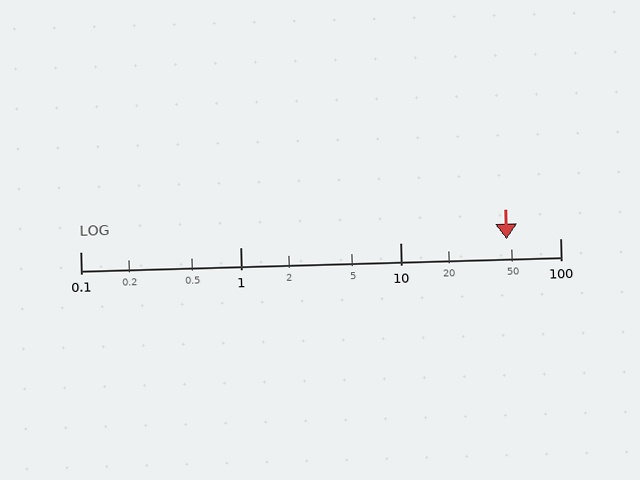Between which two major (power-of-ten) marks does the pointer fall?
The pointer is between 10 and 100.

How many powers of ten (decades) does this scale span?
The scale spans 3 decades, from 0.1 to 100.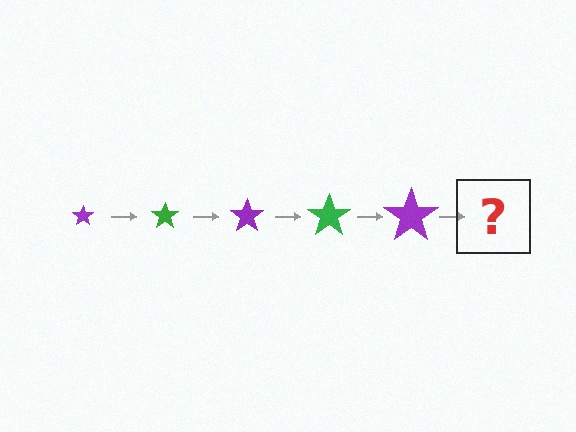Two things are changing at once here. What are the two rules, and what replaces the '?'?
The two rules are that the star grows larger each step and the color cycles through purple and green. The '?' should be a green star, larger than the previous one.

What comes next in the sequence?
The next element should be a green star, larger than the previous one.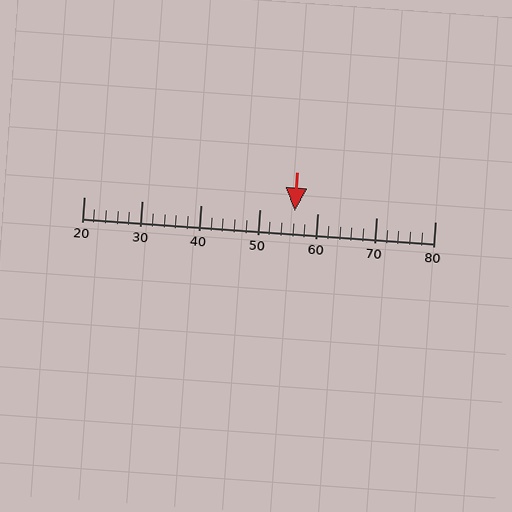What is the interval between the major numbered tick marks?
The major tick marks are spaced 10 units apart.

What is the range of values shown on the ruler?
The ruler shows values from 20 to 80.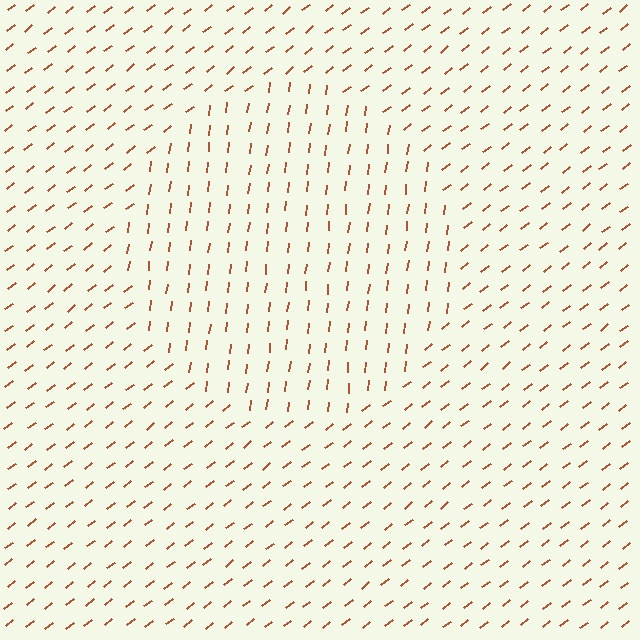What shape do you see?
I see a circle.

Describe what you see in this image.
The image is filled with small brown line segments. A circle region in the image has lines oriented differently from the surrounding lines, creating a visible texture boundary.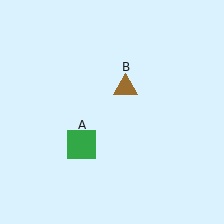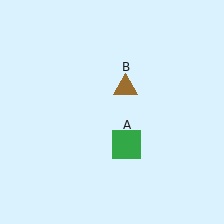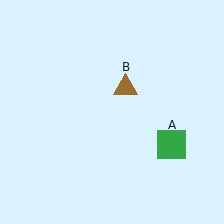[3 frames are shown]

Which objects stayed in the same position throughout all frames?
Brown triangle (object B) remained stationary.